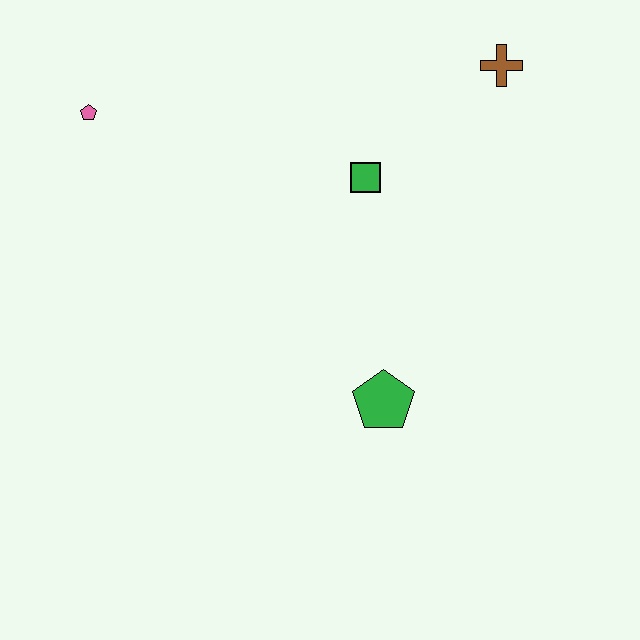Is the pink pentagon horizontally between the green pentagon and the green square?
No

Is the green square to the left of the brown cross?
Yes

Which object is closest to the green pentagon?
The green square is closest to the green pentagon.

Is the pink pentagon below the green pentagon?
No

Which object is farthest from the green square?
The pink pentagon is farthest from the green square.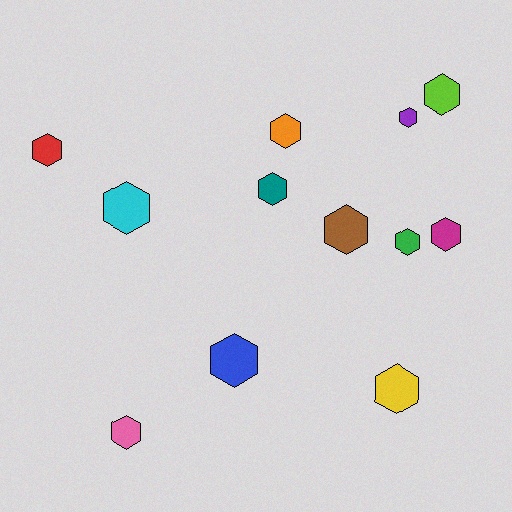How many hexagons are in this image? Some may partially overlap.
There are 12 hexagons.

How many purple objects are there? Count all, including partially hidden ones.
There is 1 purple object.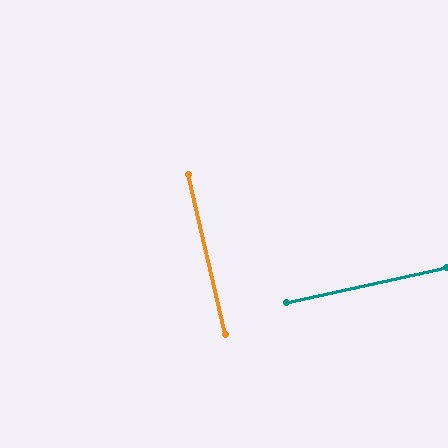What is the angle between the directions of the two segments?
Approximately 89 degrees.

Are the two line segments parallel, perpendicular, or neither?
Perpendicular — they meet at approximately 89°.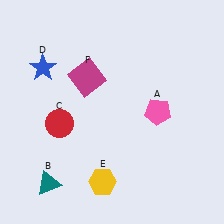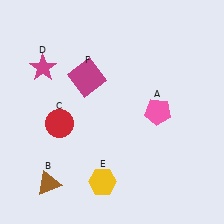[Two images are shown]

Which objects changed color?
B changed from teal to brown. D changed from blue to magenta.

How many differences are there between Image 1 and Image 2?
There are 2 differences between the two images.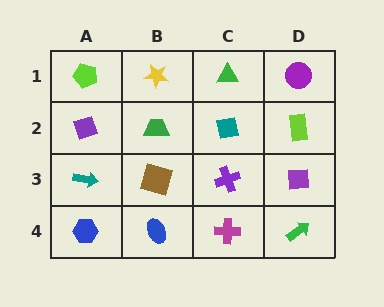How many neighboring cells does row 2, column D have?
3.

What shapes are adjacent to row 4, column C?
A purple cross (row 3, column C), a blue ellipse (row 4, column B), a green arrow (row 4, column D).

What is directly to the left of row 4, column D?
A magenta cross.